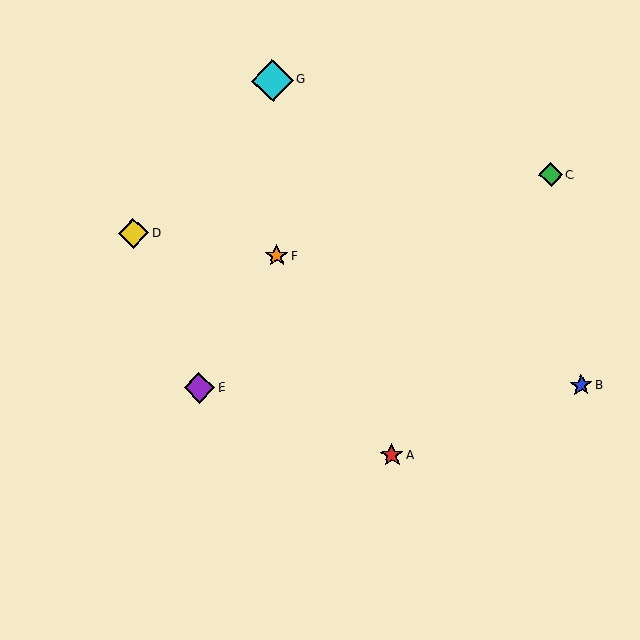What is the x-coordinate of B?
Object B is at x≈581.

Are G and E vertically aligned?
No, G is at x≈272 and E is at x≈199.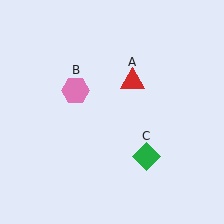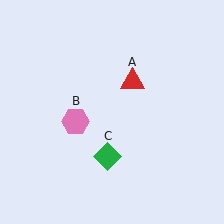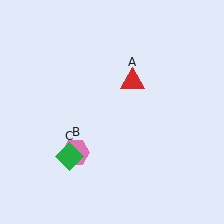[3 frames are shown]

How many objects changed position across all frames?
2 objects changed position: pink hexagon (object B), green diamond (object C).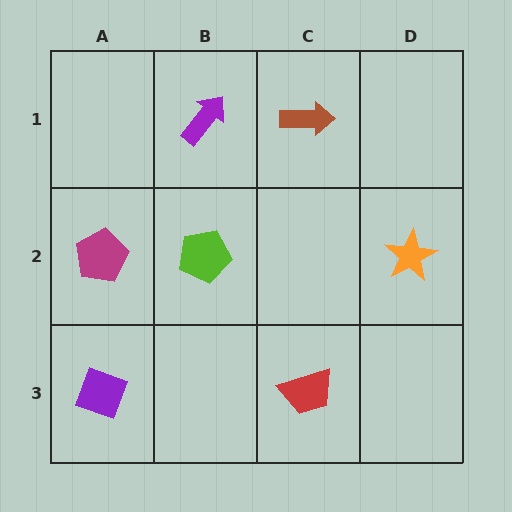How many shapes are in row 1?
2 shapes.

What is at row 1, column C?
A brown arrow.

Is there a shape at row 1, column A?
No, that cell is empty.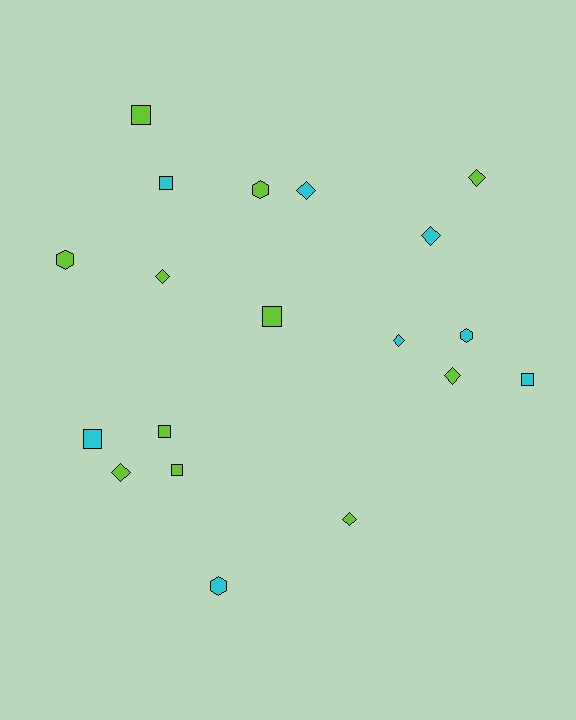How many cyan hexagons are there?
There are 2 cyan hexagons.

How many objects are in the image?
There are 19 objects.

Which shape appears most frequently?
Diamond, with 8 objects.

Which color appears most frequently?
Lime, with 11 objects.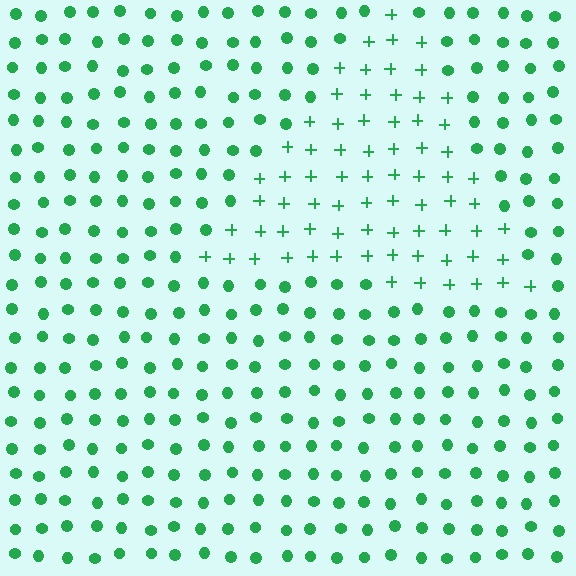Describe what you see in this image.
The image is filled with small green elements arranged in a uniform grid. A triangle-shaped region contains plus signs, while the surrounding area contains circles. The boundary is defined purely by the change in element shape.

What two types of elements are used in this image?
The image uses plus signs inside the triangle region and circles outside it.